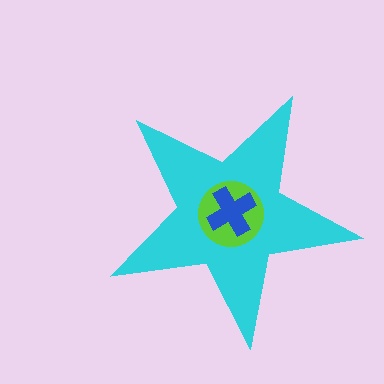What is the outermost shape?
The cyan star.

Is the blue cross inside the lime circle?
Yes.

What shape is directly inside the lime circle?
The blue cross.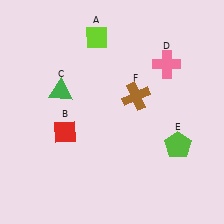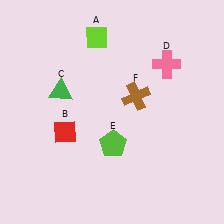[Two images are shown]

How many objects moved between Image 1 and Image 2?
1 object moved between the two images.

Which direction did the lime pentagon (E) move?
The lime pentagon (E) moved left.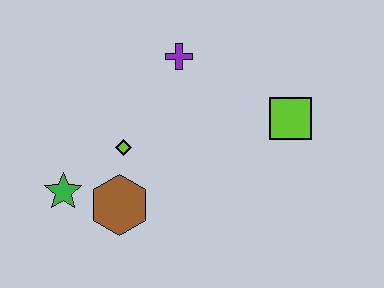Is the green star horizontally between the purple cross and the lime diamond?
No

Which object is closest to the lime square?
The purple cross is closest to the lime square.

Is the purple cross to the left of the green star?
No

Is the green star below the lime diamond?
Yes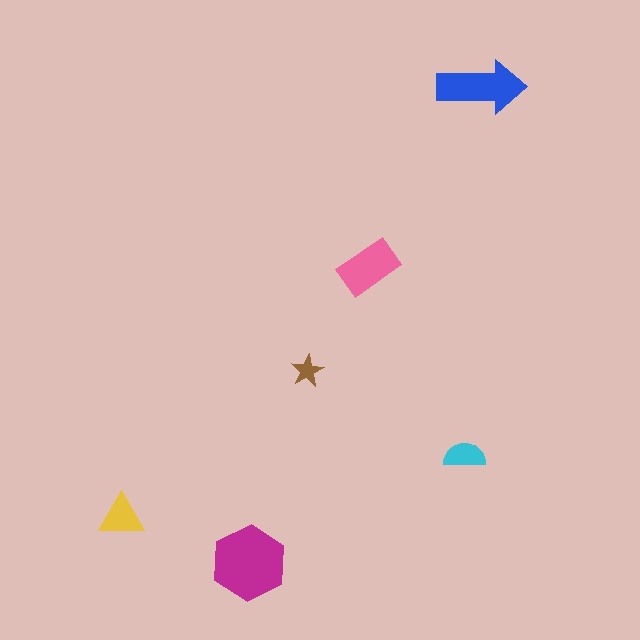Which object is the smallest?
The brown star.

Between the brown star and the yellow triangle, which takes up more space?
The yellow triangle.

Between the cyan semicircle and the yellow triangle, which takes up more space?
The yellow triangle.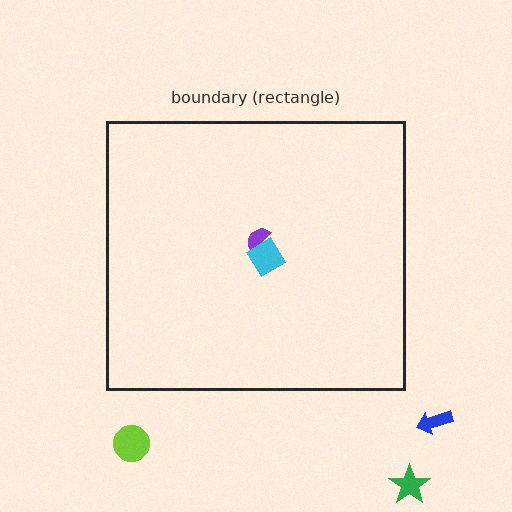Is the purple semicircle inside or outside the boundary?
Inside.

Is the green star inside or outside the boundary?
Outside.